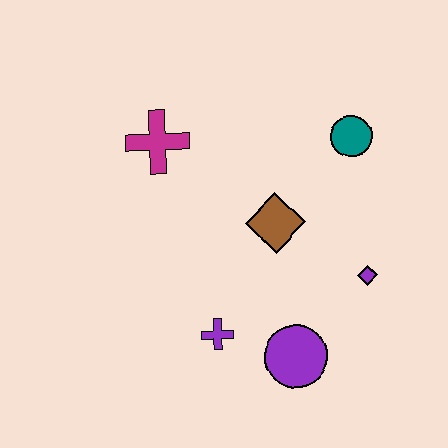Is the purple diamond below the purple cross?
No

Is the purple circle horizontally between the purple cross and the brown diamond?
No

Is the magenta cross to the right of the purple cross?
No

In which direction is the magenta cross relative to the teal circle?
The magenta cross is to the left of the teal circle.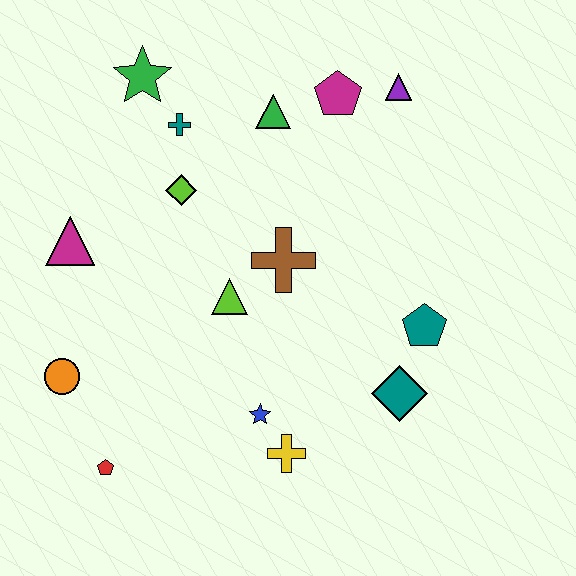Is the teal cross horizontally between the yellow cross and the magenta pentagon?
No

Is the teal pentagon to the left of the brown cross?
No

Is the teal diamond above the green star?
No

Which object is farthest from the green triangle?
The red pentagon is farthest from the green triangle.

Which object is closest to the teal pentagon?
The teal diamond is closest to the teal pentagon.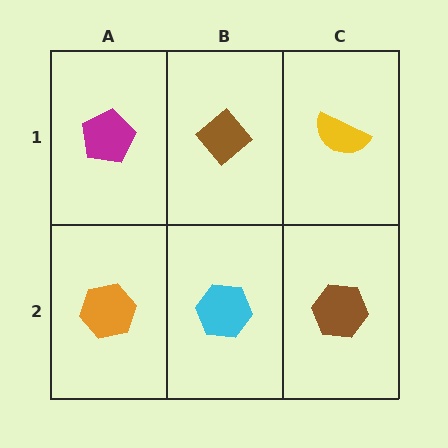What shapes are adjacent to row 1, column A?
An orange hexagon (row 2, column A), a brown diamond (row 1, column B).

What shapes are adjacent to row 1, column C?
A brown hexagon (row 2, column C), a brown diamond (row 1, column B).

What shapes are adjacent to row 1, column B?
A cyan hexagon (row 2, column B), a magenta pentagon (row 1, column A), a yellow semicircle (row 1, column C).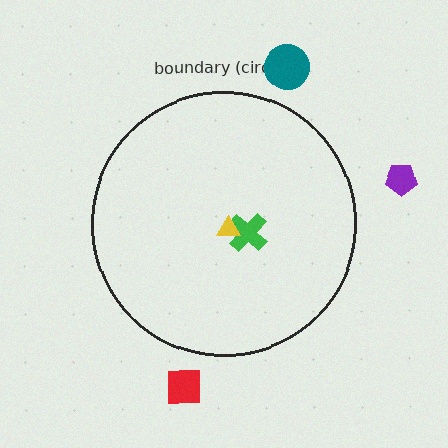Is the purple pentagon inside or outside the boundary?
Outside.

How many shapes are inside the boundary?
2 inside, 3 outside.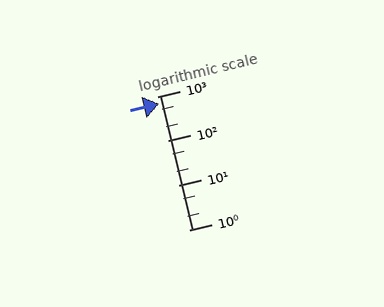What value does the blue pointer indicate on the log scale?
The pointer indicates approximately 700.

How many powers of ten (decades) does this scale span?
The scale spans 3 decades, from 1 to 1000.